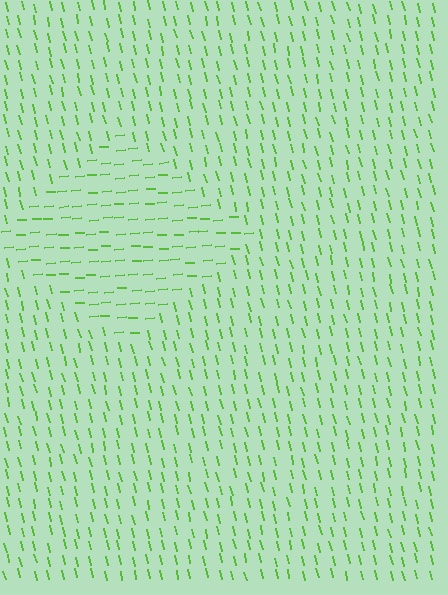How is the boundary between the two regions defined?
The boundary is defined purely by a change in line orientation (approximately 81 degrees difference). All lines are the same color and thickness.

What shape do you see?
I see a diamond.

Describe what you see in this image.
The image is filled with small lime line segments. A diamond region in the image has lines oriented differently from the surrounding lines, creating a visible texture boundary.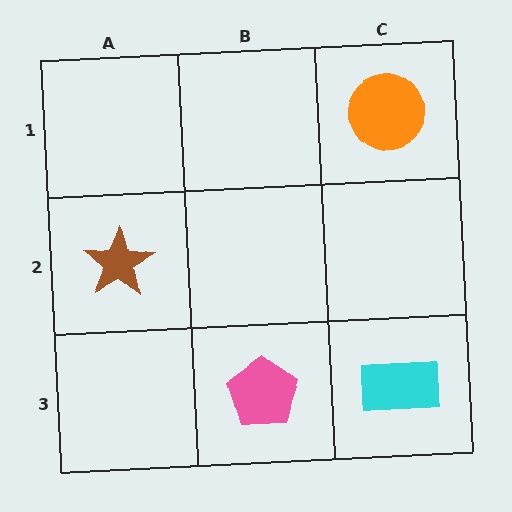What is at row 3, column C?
A cyan rectangle.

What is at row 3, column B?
A pink pentagon.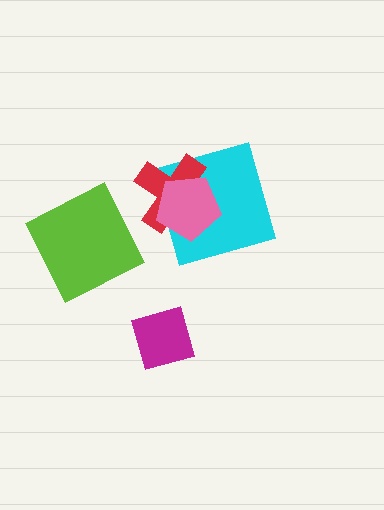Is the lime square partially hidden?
No, no other shape covers it.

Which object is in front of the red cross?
The pink pentagon is in front of the red cross.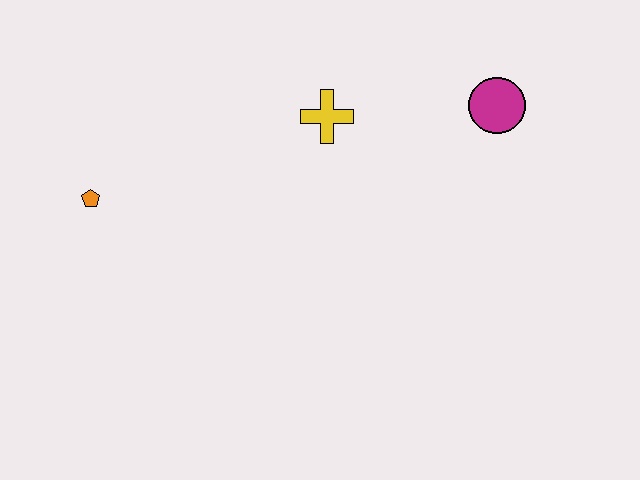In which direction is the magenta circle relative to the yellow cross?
The magenta circle is to the right of the yellow cross.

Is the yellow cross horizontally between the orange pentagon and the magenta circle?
Yes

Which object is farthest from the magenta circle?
The orange pentagon is farthest from the magenta circle.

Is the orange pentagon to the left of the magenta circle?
Yes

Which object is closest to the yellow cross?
The magenta circle is closest to the yellow cross.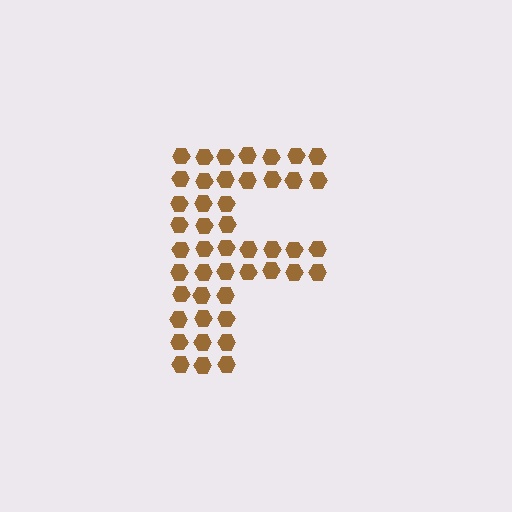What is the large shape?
The large shape is the letter F.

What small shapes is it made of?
It is made of small hexagons.